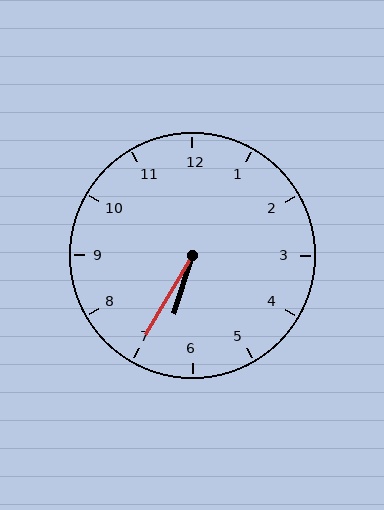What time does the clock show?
6:35.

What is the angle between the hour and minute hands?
Approximately 12 degrees.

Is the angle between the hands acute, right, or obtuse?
It is acute.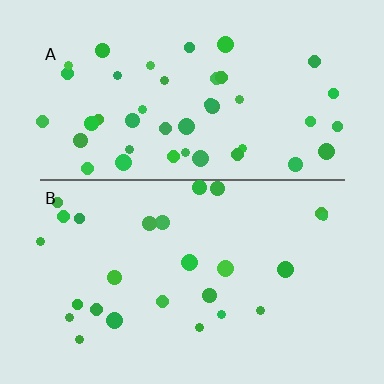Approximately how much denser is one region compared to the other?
Approximately 1.8× — region A over region B.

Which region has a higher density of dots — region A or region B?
A (the top).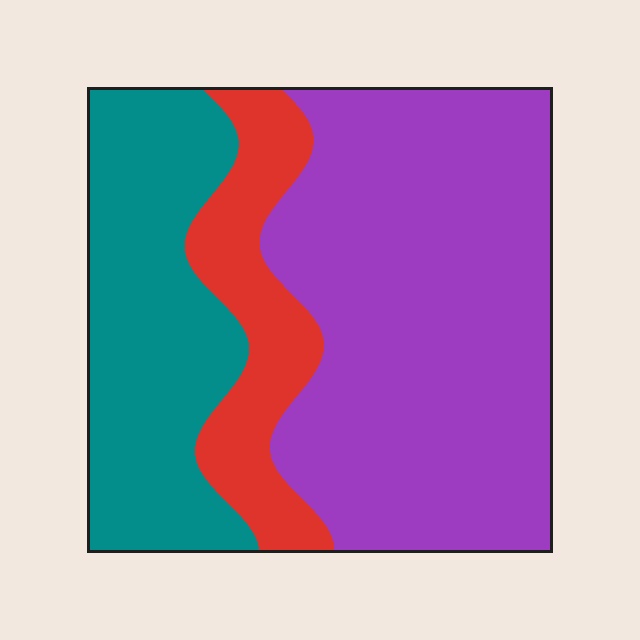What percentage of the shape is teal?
Teal covers roughly 30% of the shape.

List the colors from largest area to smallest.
From largest to smallest: purple, teal, red.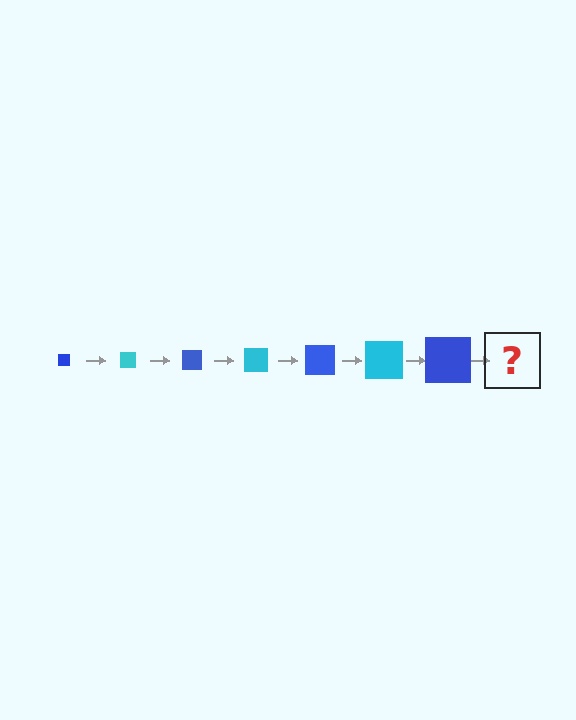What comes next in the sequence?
The next element should be a cyan square, larger than the previous one.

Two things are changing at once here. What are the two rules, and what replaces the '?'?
The two rules are that the square grows larger each step and the color cycles through blue and cyan. The '?' should be a cyan square, larger than the previous one.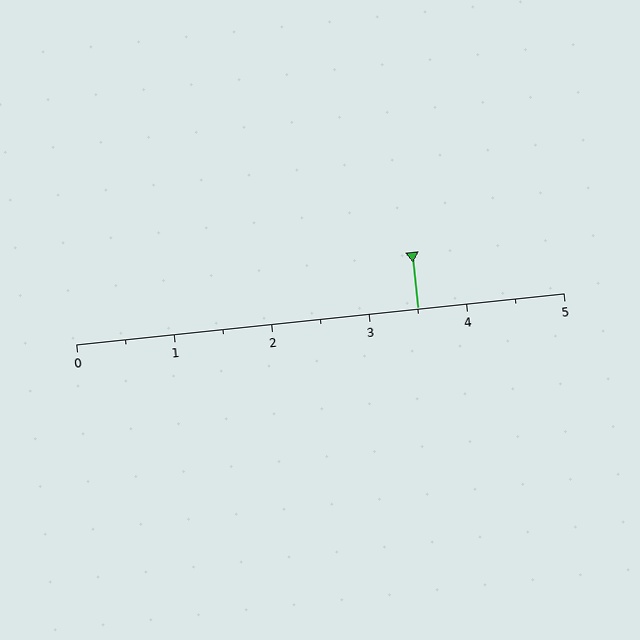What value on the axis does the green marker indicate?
The marker indicates approximately 3.5.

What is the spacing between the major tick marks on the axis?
The major ticks are spaced 1 apart.